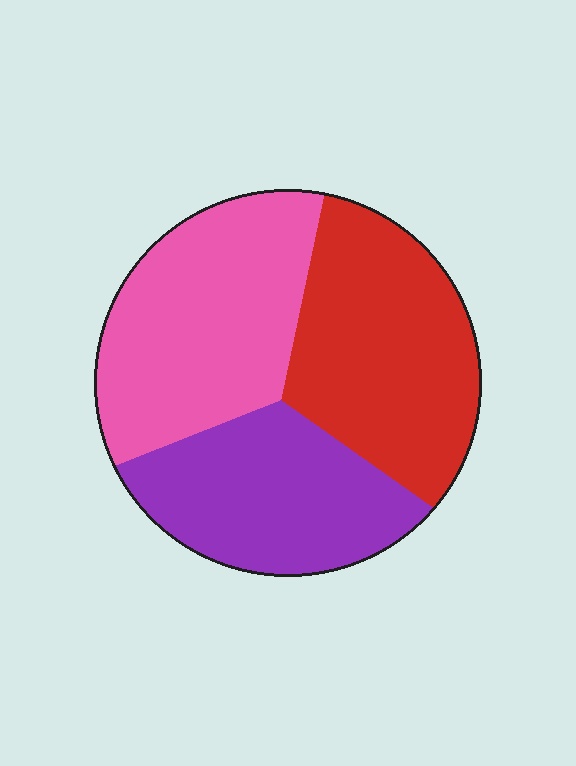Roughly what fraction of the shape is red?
Red takes up between a third and a half of the shape.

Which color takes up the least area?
Purple, at roughly 30%.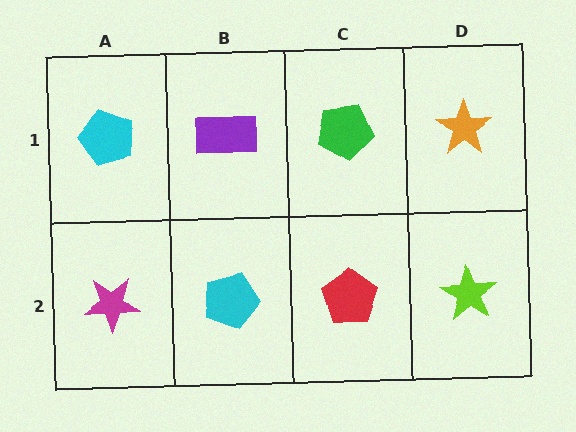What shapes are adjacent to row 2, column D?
An orange star (row 1, column D), a red pentagon (row 2, column C).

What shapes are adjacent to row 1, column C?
A red pentagon (row 2, column C), a purple rectangle (row 1, column B), an orange star (row 1, column D).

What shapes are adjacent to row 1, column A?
A magenta star (row 2, column A), a purple rectangle (row 1, column B).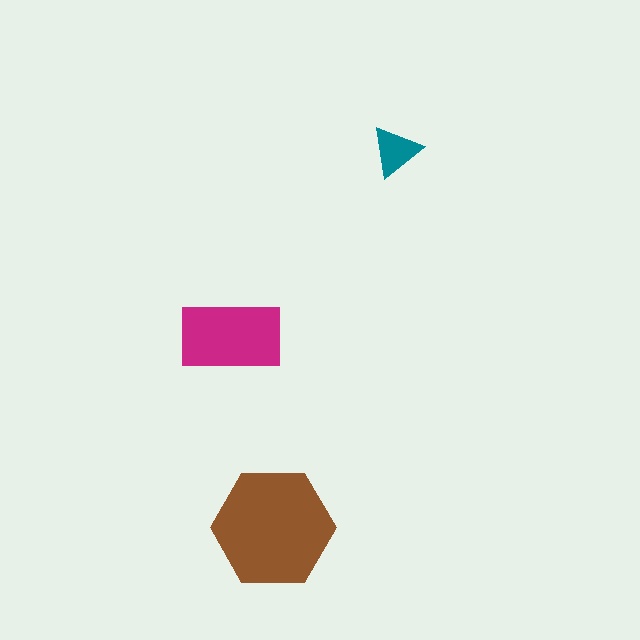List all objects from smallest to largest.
The teal triangle, the magenta rectangle, the brown hexagon.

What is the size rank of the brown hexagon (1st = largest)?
1st.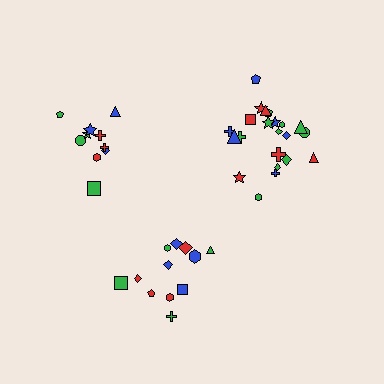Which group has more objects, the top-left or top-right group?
The top-right group.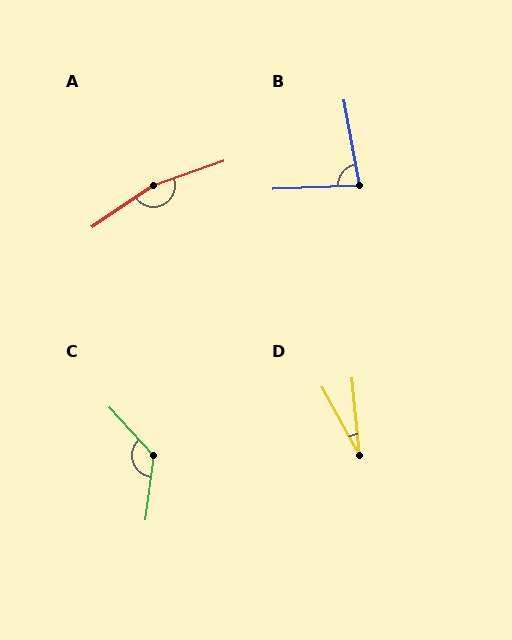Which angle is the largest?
A, at approximately 165 degrees.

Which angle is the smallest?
D, at approximately 23 degrees.